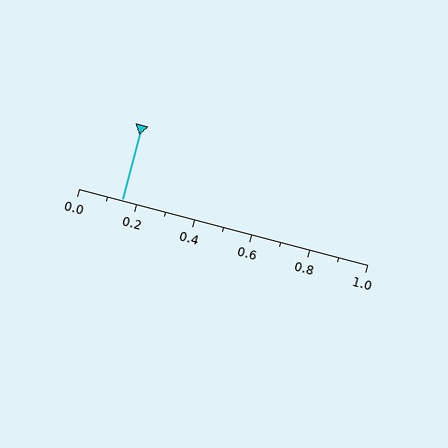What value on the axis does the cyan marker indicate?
The marker indicates approximately 0.15.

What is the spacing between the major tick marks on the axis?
The major ticks are spaced 0.2 apart.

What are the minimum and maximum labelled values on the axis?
The axis runs from 0.0 to 1.0.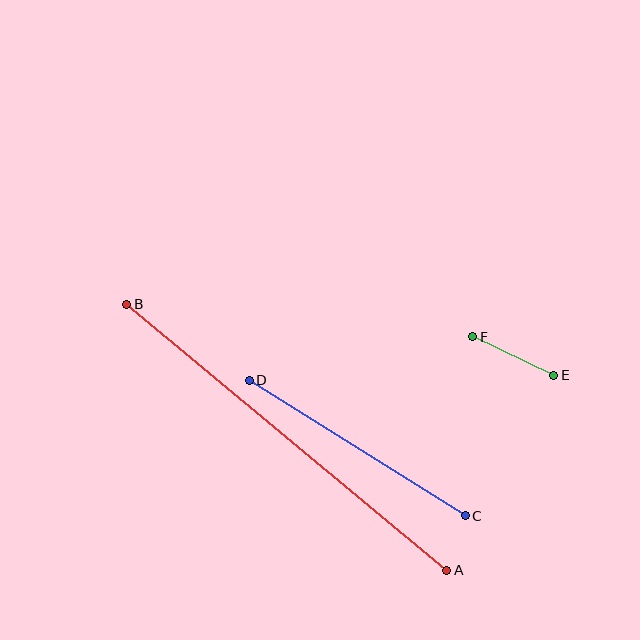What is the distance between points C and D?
The distance is approximately 255 pixels.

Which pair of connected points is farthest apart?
Points A and B are farthest apart.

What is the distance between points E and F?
The distance is approximately 90 pixels.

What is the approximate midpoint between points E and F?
The midpoint is at approximately (513, 356) pixels.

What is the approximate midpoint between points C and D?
The midpoint is at approximately (357, 448) pixels.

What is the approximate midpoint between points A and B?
The midpoint is at approximately (287, 437) pixels.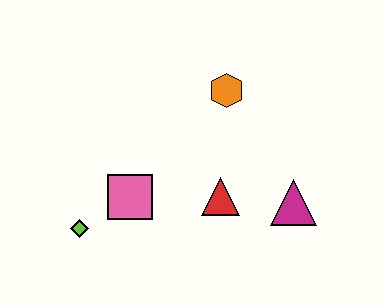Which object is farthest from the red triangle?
The lime diamond is farthest from the red triangle.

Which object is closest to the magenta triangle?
The red triangle is closest to the magenta triangle.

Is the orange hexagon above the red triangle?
Yes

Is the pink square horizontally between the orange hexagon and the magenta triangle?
No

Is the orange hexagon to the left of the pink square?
No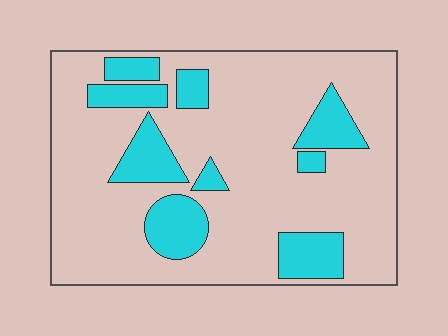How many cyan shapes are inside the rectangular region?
9.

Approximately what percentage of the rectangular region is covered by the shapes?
Approximately 20%.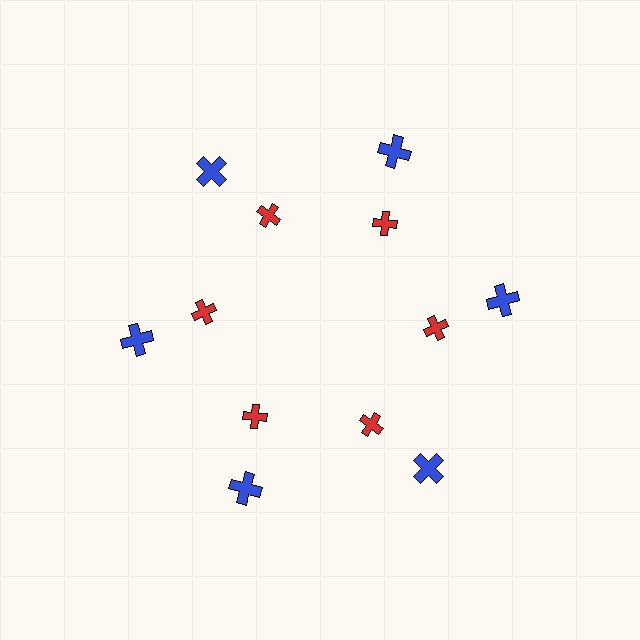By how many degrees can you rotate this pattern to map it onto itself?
The pattern maps onto itself every 60 degrees of rotation.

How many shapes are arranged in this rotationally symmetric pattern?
There are 12 shapes, arranged in 6 groups of 2.